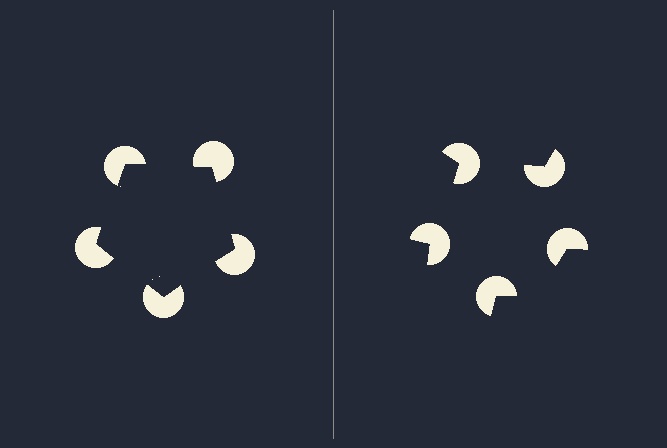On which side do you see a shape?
An illusory pentagon appears on the left side. On the right side the wedge cuts are rotated, so no coherent shape forms.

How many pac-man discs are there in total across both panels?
10 — 5 on each side.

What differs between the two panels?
The pac-man discs are positioned identically on both sides; only the wedge orientations differ. On the left they align to a pentagon; on the right they are misaligned.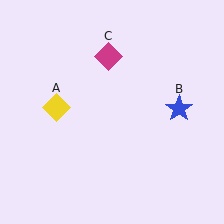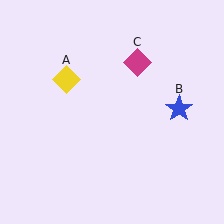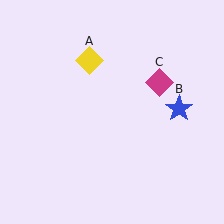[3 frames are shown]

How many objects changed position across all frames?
2 objects changed position: yellow diamond (object A), magenta diamond (object C).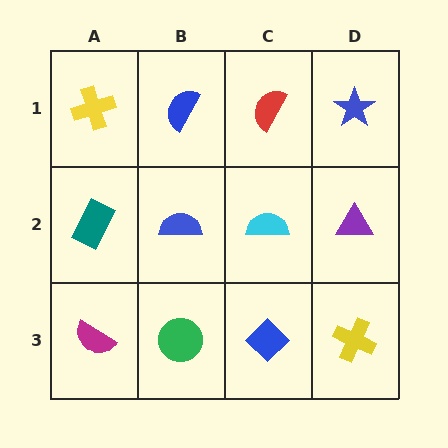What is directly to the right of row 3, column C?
A yellow cross.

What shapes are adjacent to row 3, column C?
A cyan semicircle (row 2, column C), a green circle (row 3, column B), a yellow cross (row 3, column D).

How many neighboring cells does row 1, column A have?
2.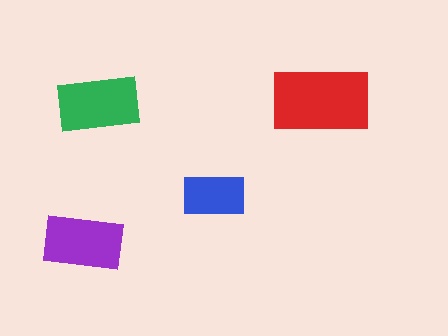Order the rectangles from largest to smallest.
the red one, the green one, the purple one, the blue one.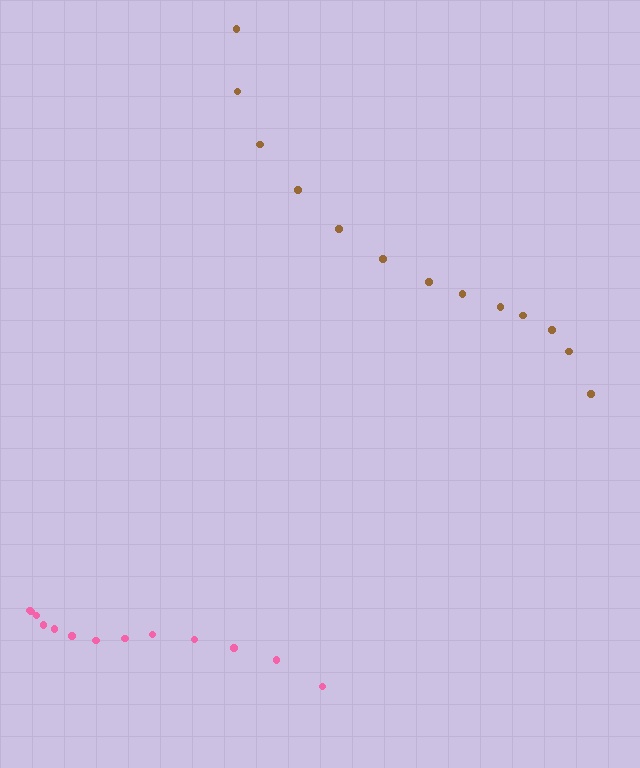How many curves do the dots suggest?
There are 2 distinct paths.